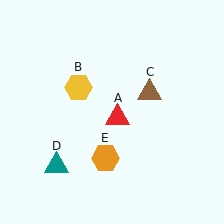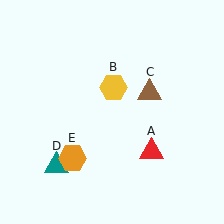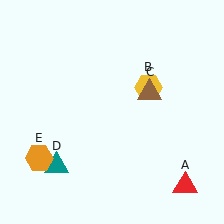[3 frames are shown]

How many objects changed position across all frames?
3 objects changed position: red triangle (object A), yellow hexagon (object B), orange hexagon (object E).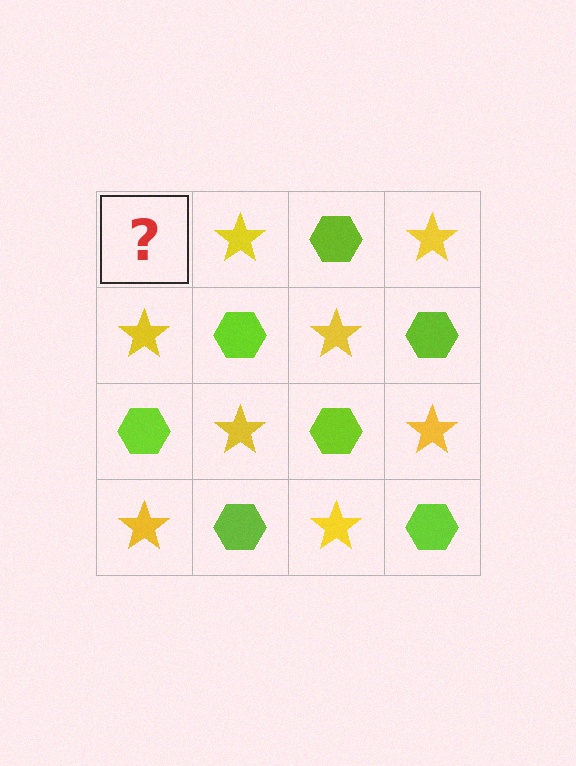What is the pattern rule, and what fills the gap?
The rule is that it alternates lime hexagon and yellow star in a checkerboard pattern. The gap should be filled with a lime hexagon.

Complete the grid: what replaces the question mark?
The question mark should be replaced with a lime hexagon.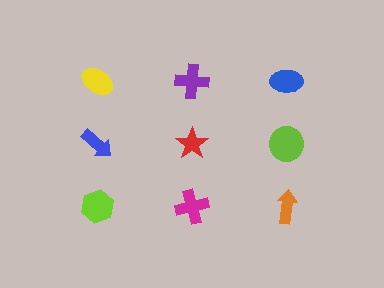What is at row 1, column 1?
A yellow ellipse.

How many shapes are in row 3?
3 shapes.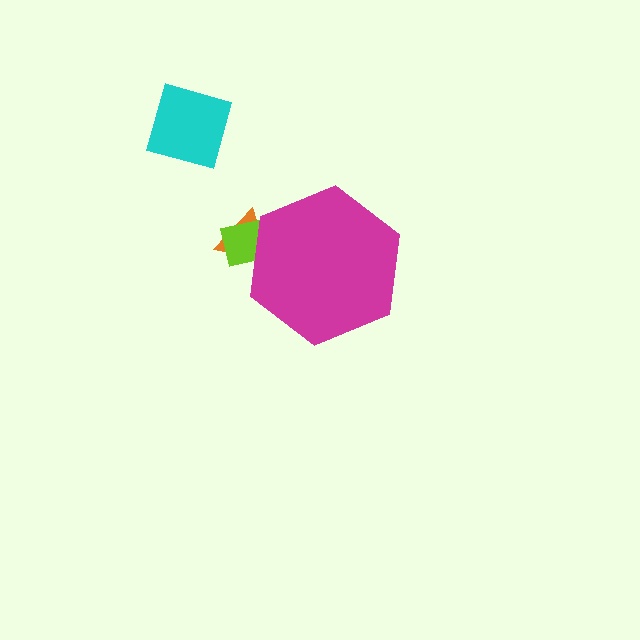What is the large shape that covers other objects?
A magenta hexagon.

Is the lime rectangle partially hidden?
Yes, the lime rectangle is partially hidden behind the magenta hexagon.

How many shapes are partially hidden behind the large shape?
2 shapes are partially hidden.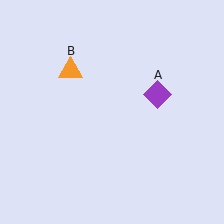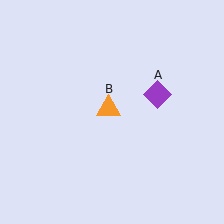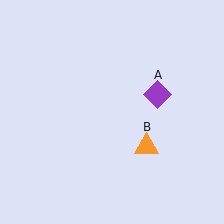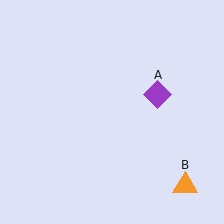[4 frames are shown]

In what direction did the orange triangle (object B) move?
The orange triangle (object B) moved down and to the right.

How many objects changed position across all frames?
1 object changed position: orange triangle (object B).